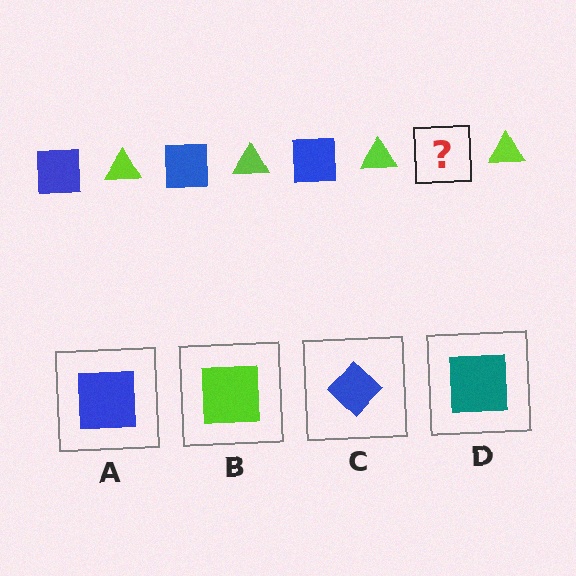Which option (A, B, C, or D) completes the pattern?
A.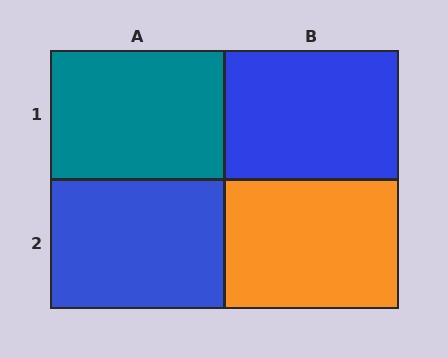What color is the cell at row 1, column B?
Blue.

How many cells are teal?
1 cell is teal.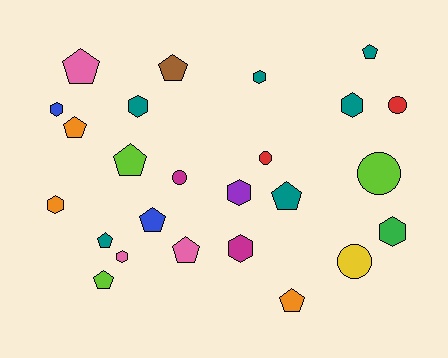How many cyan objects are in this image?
There are no cyan objects.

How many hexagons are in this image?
There are 9 hexagons.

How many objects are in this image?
There are 25 objects.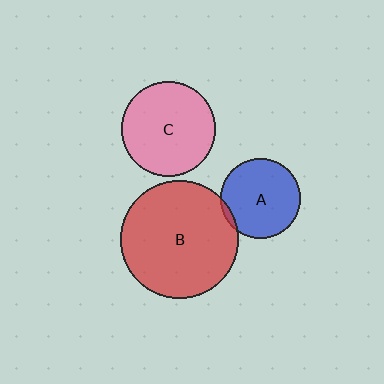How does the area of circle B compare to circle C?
Approximately 1.5 times.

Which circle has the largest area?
Circle B (red).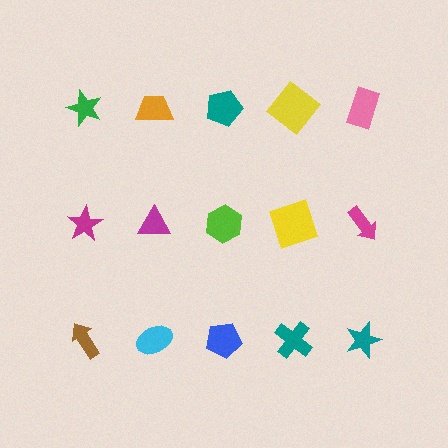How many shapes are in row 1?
5 shapes.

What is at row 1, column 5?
A pink rectangle.